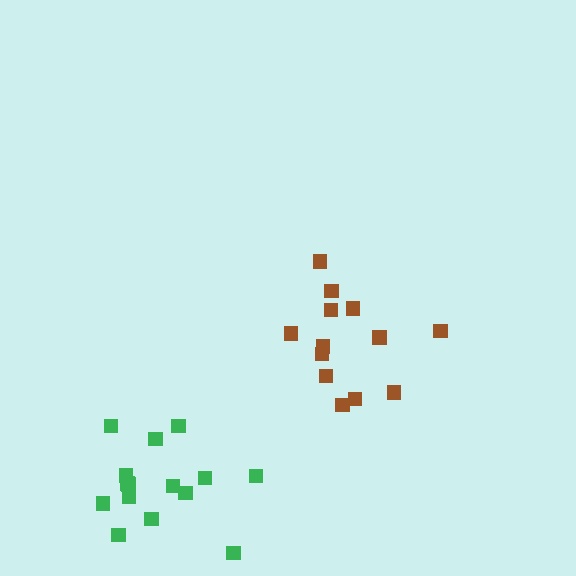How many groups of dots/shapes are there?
There are 2 groups.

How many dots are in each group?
Group 1: 13 dots, Group 2: 16 dots (29 total).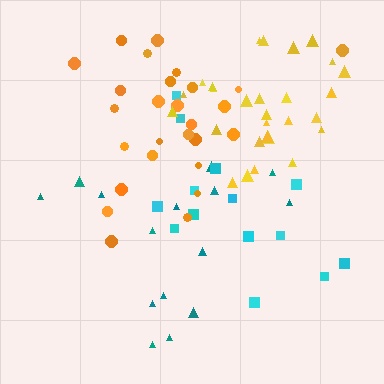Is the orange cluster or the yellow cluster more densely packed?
Yellow.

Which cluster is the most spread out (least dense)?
Teal.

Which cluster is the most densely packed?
Yellow.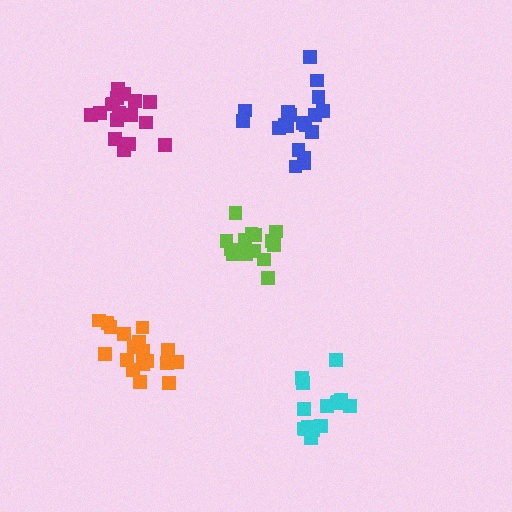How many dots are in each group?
Group 1: 15 dots, Group 2: 19 dots, Group 3: 16 dots, Group 4: 17 dots, Group 5: 19 dots (86 total).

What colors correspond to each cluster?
The clusters are colored: lime, blue, cyan, magenta, orange.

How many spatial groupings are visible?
There are 5 spatial groupings.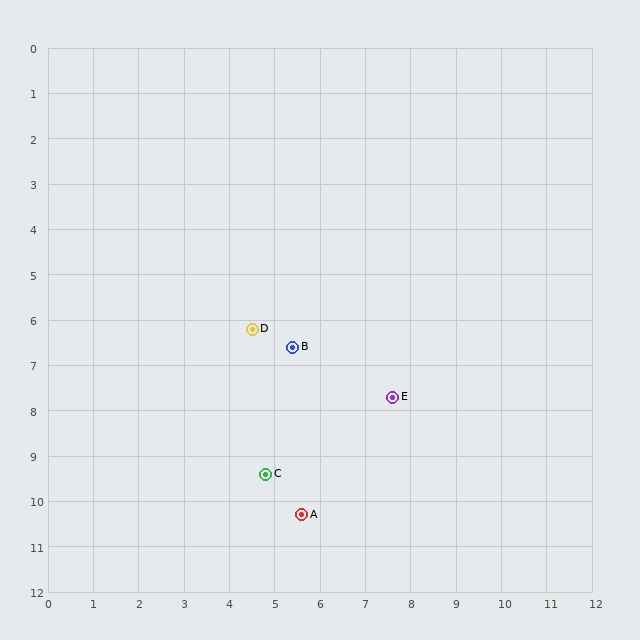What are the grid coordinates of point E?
Point E is at approximately (7.6, 7.7).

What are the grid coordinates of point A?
Point A is at approximately (5.6, 10.3).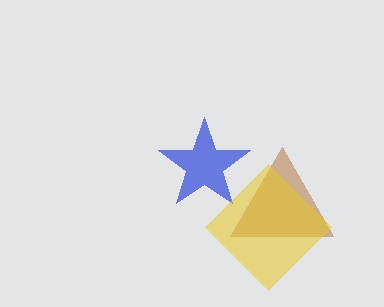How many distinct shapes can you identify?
There are 3 distinct shapes: a brown triangle, a blue star, a yellow diamond.